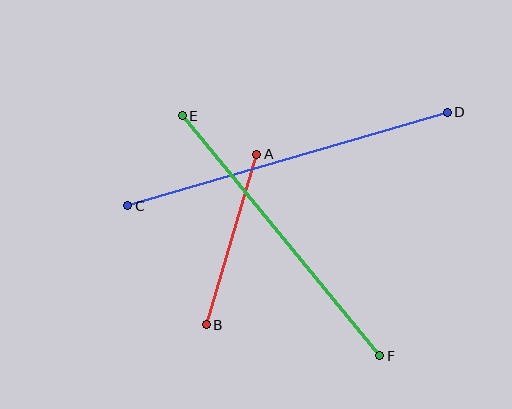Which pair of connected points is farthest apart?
Points C and D are farthest apart.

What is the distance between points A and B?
The distance is approximately 178 pixels.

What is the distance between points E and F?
The distance is approximately 311 pixels.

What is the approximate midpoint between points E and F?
The midpoint is at approximately (281, 236) pixels.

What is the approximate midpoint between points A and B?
The midpoint is at approximately (231, 240) pixels.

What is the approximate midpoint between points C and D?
The midpoint is at approximately (287, 159) pixels.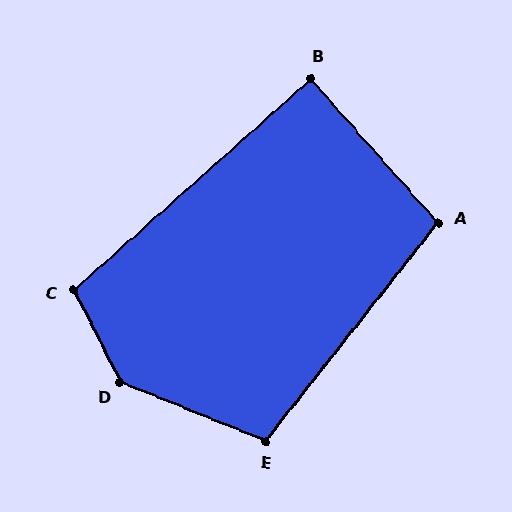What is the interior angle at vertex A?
Approximately 100 degrees (obtuse).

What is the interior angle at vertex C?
Approximately 105 degrees (obtuse).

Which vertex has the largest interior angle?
D, at approximately 139 degrees.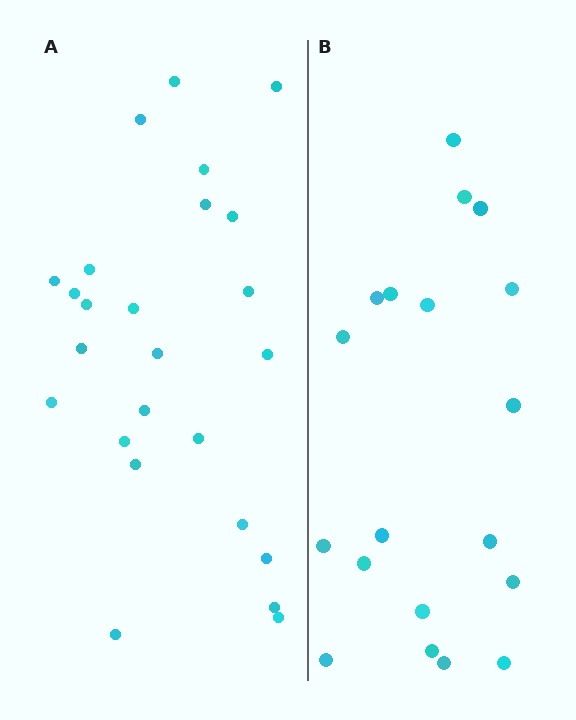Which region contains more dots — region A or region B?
Region A (the left region) has more dots.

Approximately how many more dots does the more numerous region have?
Region A has about 6 more dots than region B.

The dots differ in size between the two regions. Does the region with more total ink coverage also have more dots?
No. Region B has more total ink coverage because its dots are larger, but region A actually contains more individual dots. Total area can be misleading — the number of items is what matters here.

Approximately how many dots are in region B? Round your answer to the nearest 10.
About 20 dots. (The exact count is 19, which rounds to 20.)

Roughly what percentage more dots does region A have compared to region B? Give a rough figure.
About 30% more.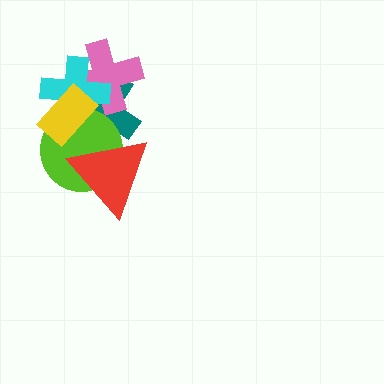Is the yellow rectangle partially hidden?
No, no other shape covers it.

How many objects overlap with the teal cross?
5 objects overlap with the teal cross.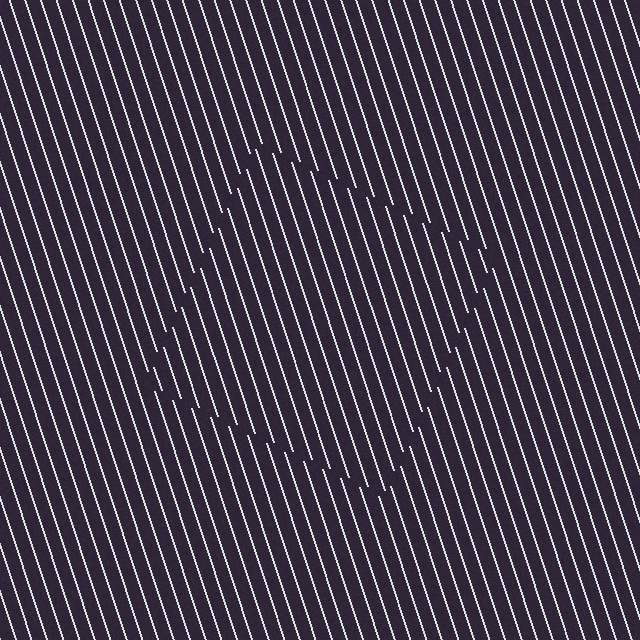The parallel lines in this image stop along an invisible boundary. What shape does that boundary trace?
An illusory square. The interior of the shape contains the same grating, shifted by half a period — the contour is defined by the phase discontinuity where line-ends from the inner and outer gratings abut.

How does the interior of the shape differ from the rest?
The interior of the shape contains the same grating, shifted by half a period — the contour is defined by the phase discontinuity where line-ends from the inner and outer gratings abut.